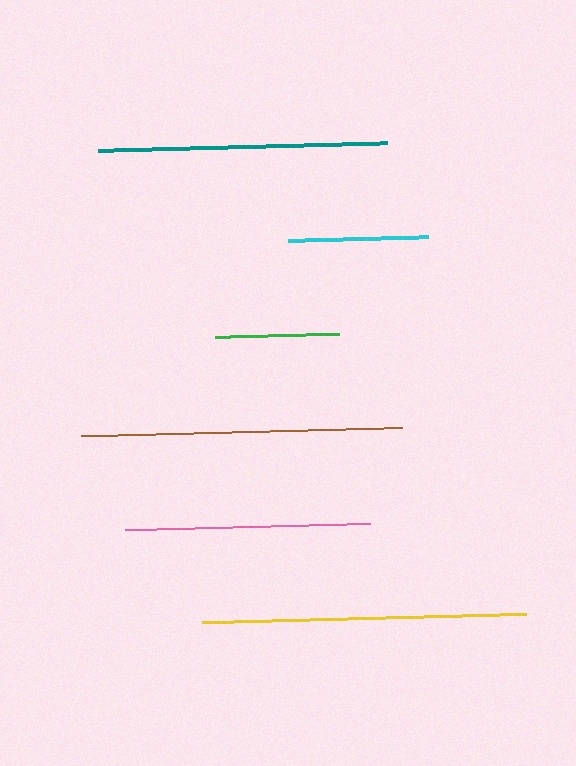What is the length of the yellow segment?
The yellow segment is approximately 323 pixels long.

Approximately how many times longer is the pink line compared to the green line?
The pink line is approximately 2.0 times the length of the green line.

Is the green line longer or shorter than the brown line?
The brown line is longer than the green line.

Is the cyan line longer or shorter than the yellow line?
The yellow line is longer than the cyan line.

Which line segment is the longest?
The yellow line is the longest at approximately 323 pixels.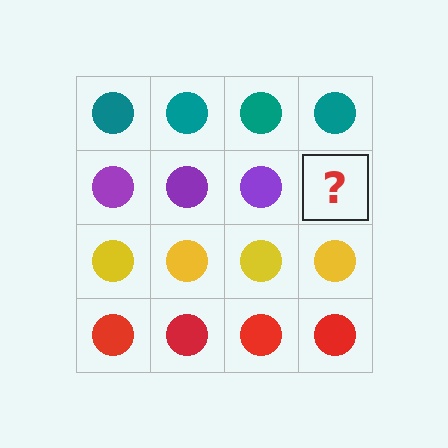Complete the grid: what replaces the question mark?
The question mark should be replaced with a purple circle.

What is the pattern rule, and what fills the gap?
The rule is that each row has a consistent color. The gap should be filled with a purple circle.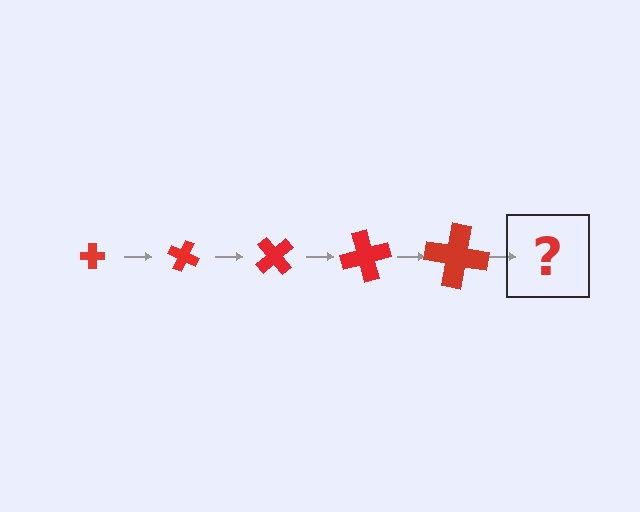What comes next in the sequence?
The next element should be a cross, larger than the previous one and rotated 125 degrees from the start.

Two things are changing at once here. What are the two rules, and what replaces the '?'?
The two rules are that the cross grows larger each step and it rotates 25 degrees each step. The '?' should be a cross, larger than the previous one and rotated 125 degrees from the start.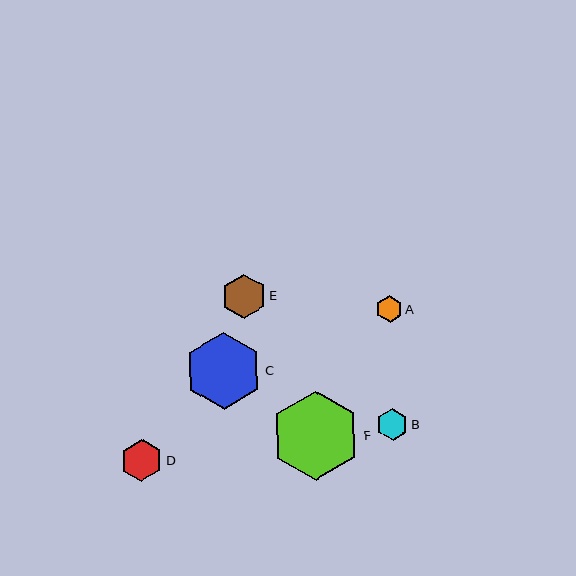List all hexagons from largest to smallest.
From largest to smallest: F, C, E, D, B, A.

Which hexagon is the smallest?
Hexagon A is the smallest with a size of approximately 26 pixels.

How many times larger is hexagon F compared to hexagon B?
Hexagon F is approximately 2.8 times the size of hexagon B.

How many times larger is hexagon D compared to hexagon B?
Hexagon D is approximately 1.3 times the size of hexagon B.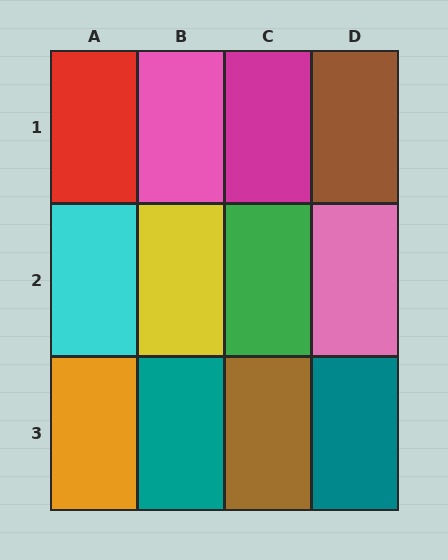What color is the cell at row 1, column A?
Red.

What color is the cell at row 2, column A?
Cyan.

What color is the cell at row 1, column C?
Magenta.